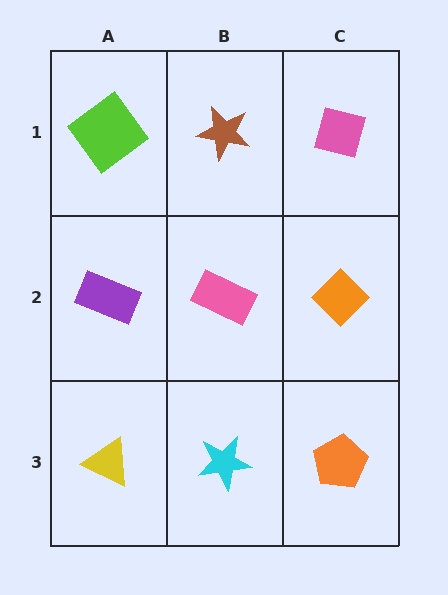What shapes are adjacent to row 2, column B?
A brown star (row 1, column B), a cyan star (row 3, column B), a purple rectangle (row 2, column A), an orange diamond (row 2, column C).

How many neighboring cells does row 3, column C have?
2.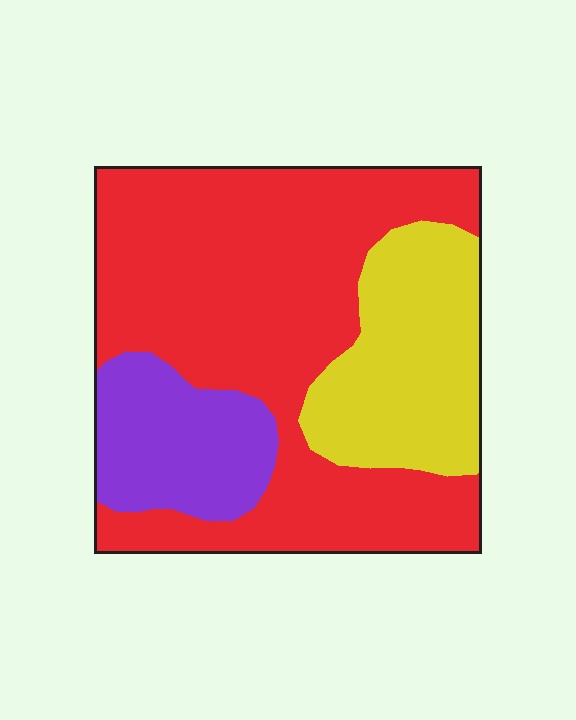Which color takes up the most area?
Red, at roughly 60%.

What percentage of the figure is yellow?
Yellow takes up about one quarter (1/4) of the figure.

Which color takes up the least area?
Purple, at roughly 15%.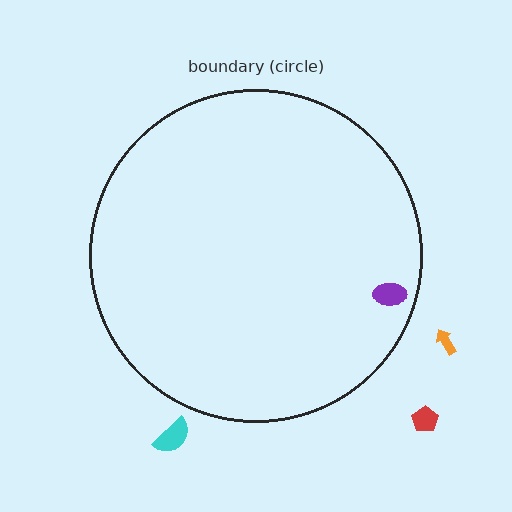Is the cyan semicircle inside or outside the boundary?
Outside.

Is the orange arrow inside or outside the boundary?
Outside.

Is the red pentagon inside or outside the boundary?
Outside.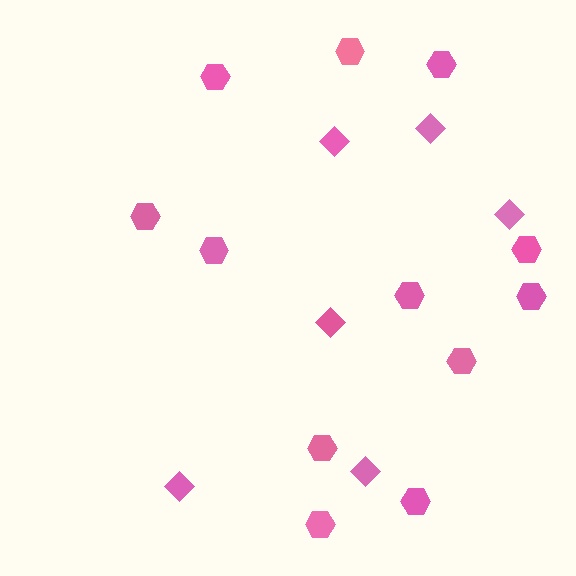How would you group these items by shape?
There are 2 groups: one group of diamonds (6) and one group of hexagons (12).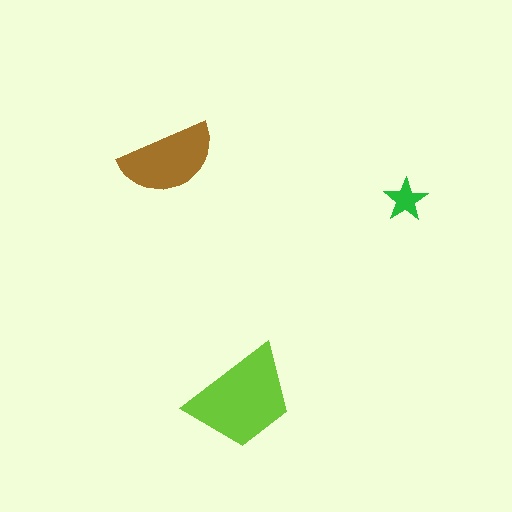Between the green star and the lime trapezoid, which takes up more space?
The lime trapezoid.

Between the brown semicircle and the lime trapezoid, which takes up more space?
The lime trapezoid.